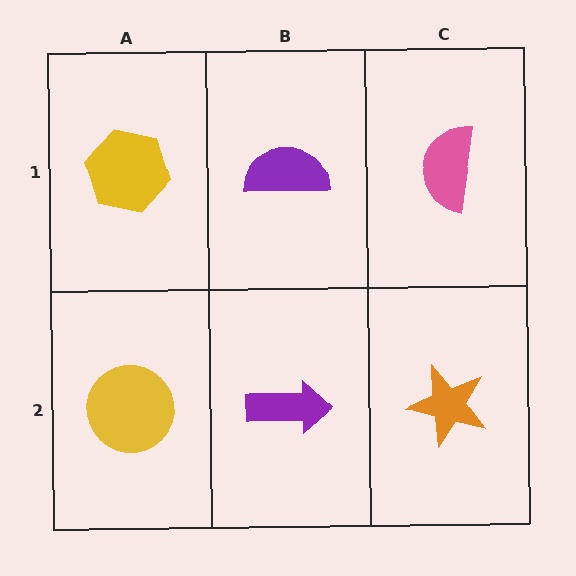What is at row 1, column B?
A purple semicircle.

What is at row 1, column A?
A yellow hexagon.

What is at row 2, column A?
A yellow circle.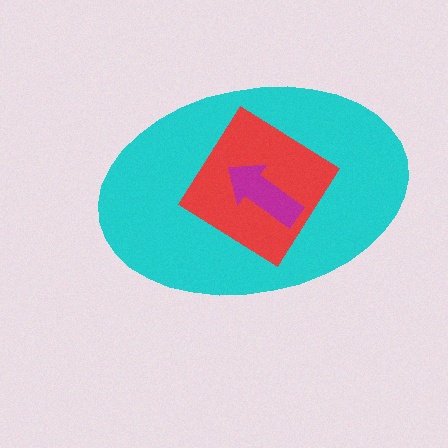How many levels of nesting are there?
3.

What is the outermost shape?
The cyan ellipse.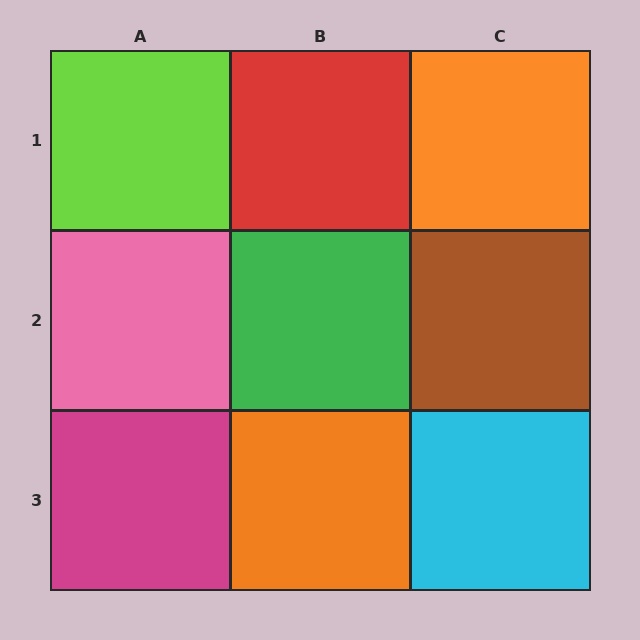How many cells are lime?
1 cell is lime.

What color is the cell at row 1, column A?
Lime.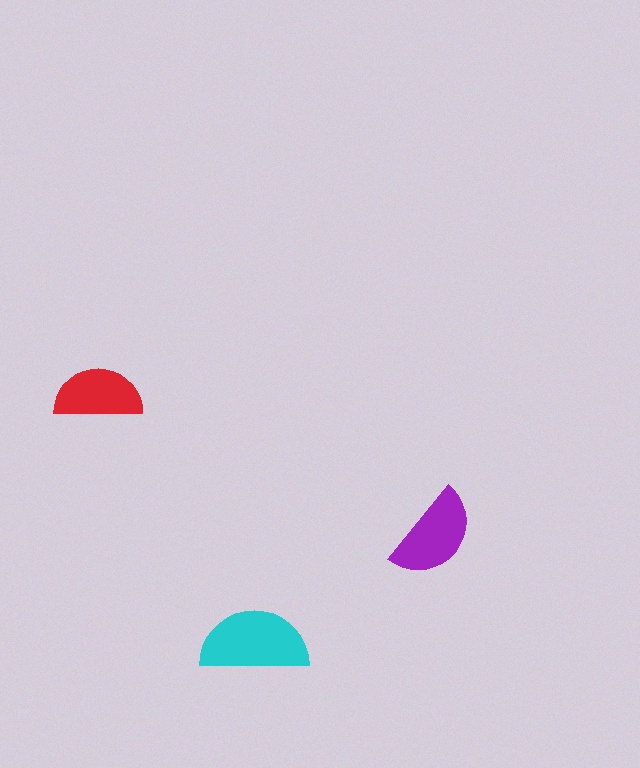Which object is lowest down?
The cyan semicircle is bottommost.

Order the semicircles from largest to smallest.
the cyan one, the purple one, the red one.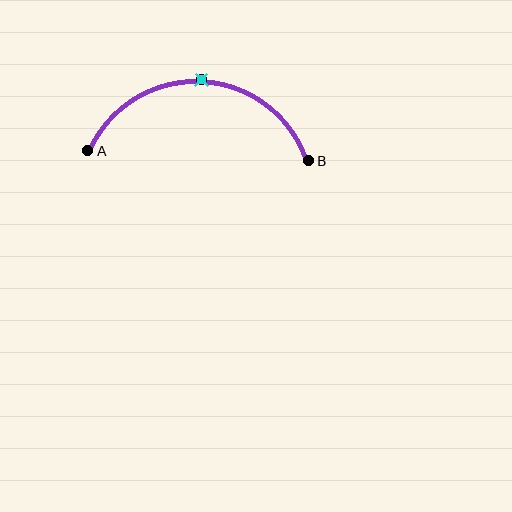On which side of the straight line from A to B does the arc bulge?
The arc bulges above the straight line connecting A and B.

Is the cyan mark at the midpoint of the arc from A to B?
Yes. The cyan mark lies on the arc at equal arc-length from both A and B — it is the arc midpoint.